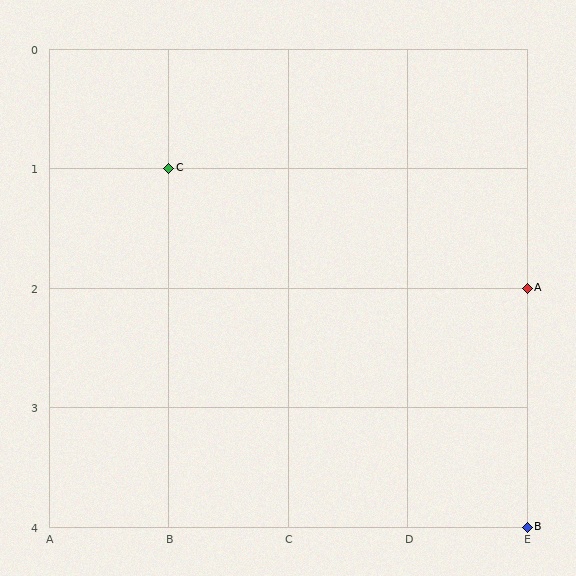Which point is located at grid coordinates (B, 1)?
Point C is at (B, 1).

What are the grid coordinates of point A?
Point A is at grid coordinates (E, 2).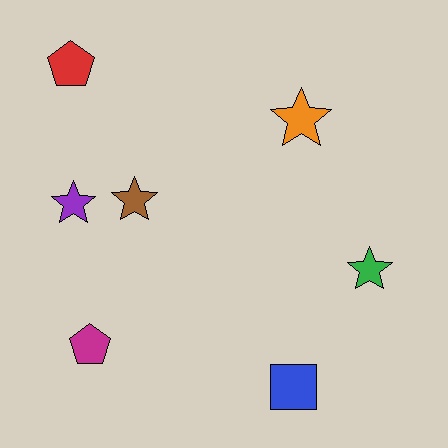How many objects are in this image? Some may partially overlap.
There are 7 objects.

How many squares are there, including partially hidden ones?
There is 1 square.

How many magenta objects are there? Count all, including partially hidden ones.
There is 1 magenta object.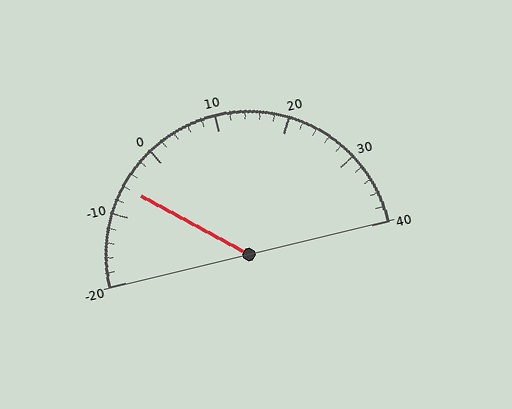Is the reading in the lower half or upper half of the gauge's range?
The reading is in the lower half of the range (-20 to 40).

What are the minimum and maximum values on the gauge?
The gauge ranges from -20 to 40.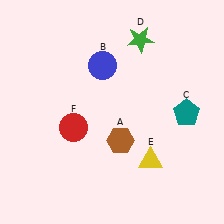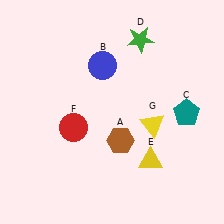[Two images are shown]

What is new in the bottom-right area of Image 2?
A yellow triangle (G) was added in the bottom-right area of Image 2.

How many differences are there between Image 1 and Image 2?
There is 1 difference between the two images.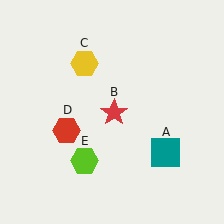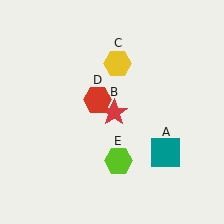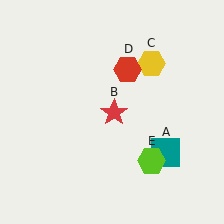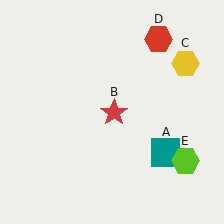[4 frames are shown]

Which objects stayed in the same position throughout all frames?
Teal square (object A) and red star (object B) remained stationary.